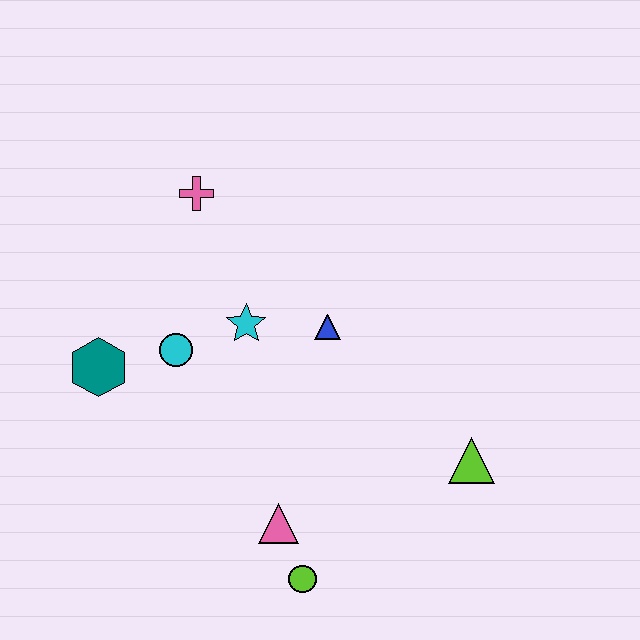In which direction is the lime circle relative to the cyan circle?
The lime circle is below the cyan circle.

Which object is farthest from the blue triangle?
The lime circle is farthest from the blue triangle.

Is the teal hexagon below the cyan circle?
Yes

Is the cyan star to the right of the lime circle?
No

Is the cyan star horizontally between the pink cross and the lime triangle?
Yes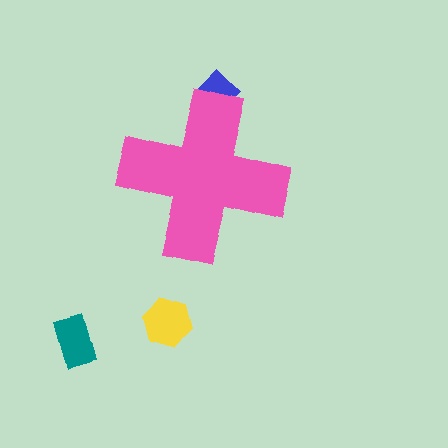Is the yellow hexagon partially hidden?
No, the yellow hexagon is fully visible.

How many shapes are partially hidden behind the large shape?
1 shape is partially hidden.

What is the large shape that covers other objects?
A pink cross.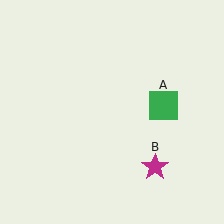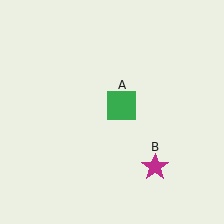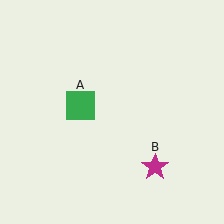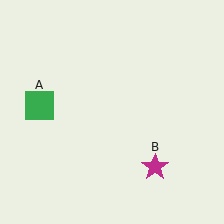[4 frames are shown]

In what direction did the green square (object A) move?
The green square (object A) moved left.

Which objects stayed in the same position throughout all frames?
Magenta star (object B) remained stationary.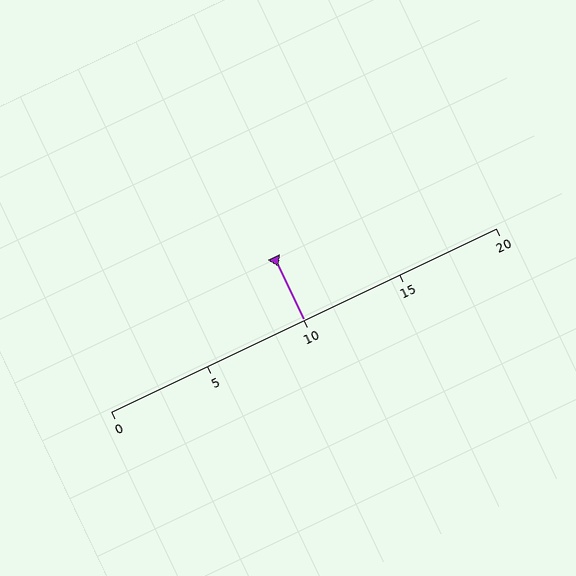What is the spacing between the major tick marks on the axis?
The major ticks are spaced 5 apart.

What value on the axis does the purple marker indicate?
The marker indicates approximately 10.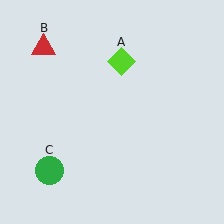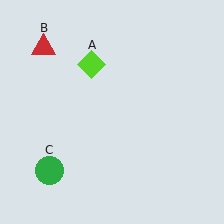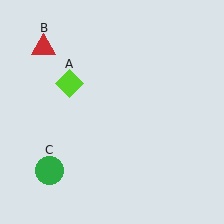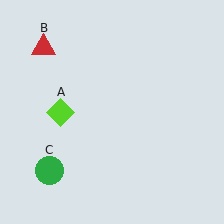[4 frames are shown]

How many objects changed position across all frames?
1 object changed position: lime diamond (object A).